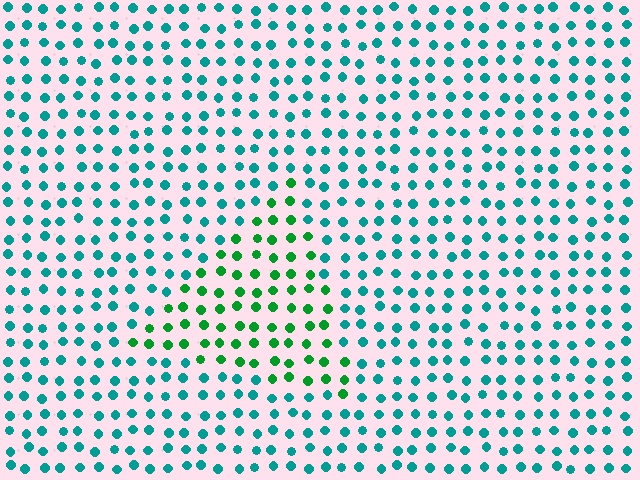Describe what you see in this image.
The image is filled with small teal elements in a uniform arrangement. A triangle-shaped region is visible where the elements are tinted to a slightly different hue, forming a subtle color boundary.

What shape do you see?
I see a triangle.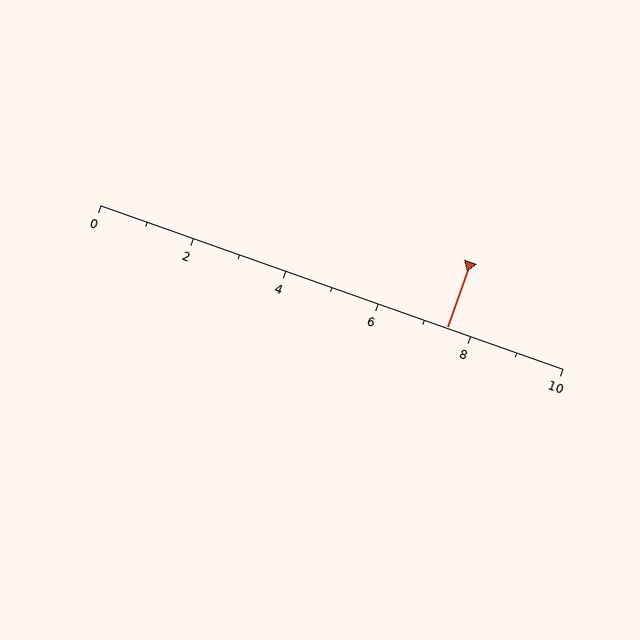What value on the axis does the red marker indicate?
The marker indicates approximately 7.5.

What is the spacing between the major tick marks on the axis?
The major ticks are spaced 2 apart.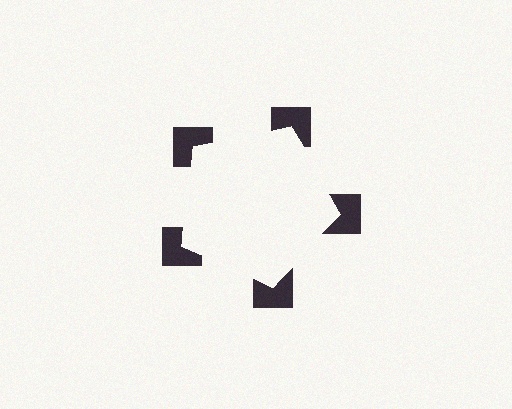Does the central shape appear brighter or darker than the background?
It typically appears slightly brighter than the background, even though no actual brightness change is drawn.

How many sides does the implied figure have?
5 sides.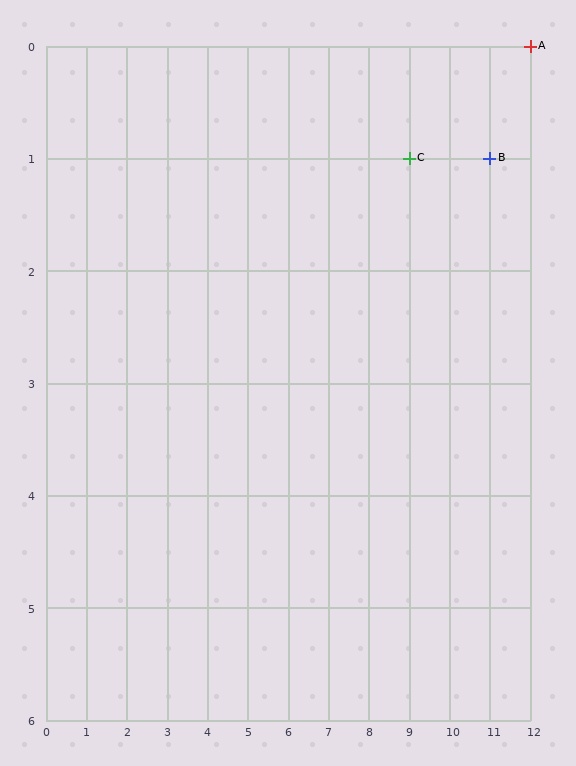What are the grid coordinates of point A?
Point A is at grid coordinates (12, 0).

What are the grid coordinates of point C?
Point C is at grid coordinates (9, 1).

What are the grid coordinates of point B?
Point B is at grid coordinates (11, 1).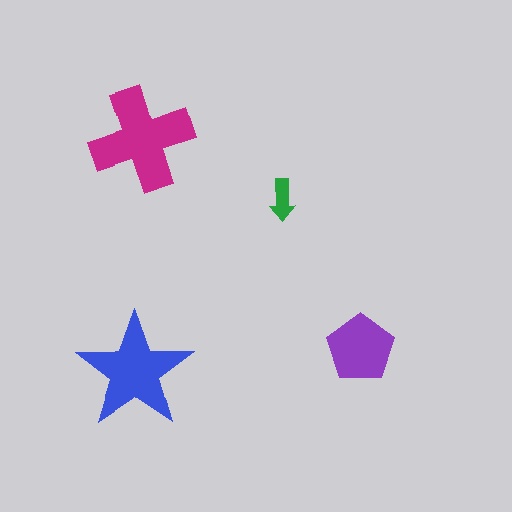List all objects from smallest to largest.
The green arrow, the purple pentagon, the blue star, the magenta cross.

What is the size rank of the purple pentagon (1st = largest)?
3rd.